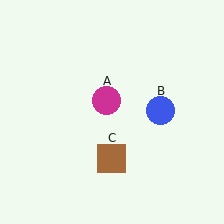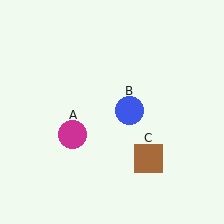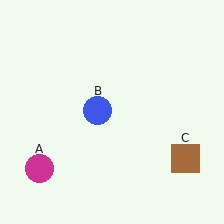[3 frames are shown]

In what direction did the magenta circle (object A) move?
The magenta circle (object A) moved down and to the left.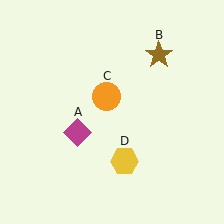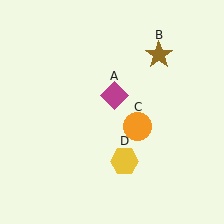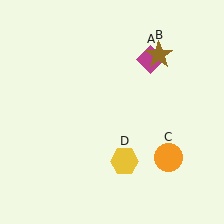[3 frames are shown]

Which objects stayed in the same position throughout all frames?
Brown star (object B) and yellow hexagon (object D) remained stationary.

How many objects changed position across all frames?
2 objects changed position: magenta diamond (object A), orange circle (object C).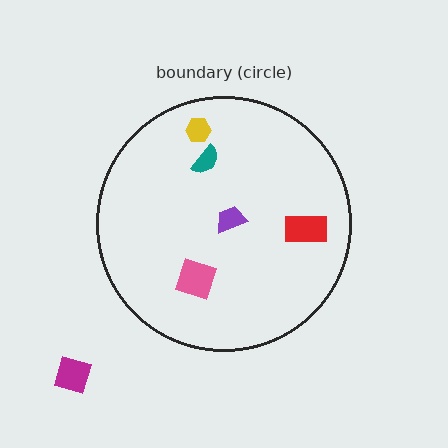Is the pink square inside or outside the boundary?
Inside.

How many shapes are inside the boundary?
5 inside, 1 outside.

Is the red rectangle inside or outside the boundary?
Inside.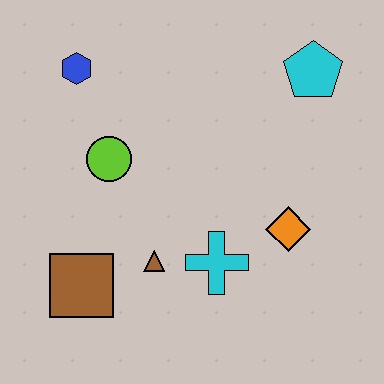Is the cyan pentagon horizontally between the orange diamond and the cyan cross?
No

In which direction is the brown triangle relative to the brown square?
The brown triangle is to the right of the brown square.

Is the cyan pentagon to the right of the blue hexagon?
Yes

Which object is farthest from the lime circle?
The cyan pentagon is farthest from the lime circle.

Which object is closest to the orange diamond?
The cyan cross is closest to the orange diamond.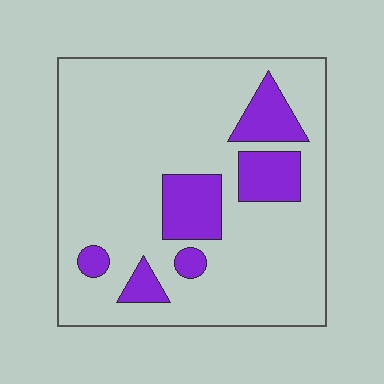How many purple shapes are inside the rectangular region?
6.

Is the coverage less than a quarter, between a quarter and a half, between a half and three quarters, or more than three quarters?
Less than a quarter.